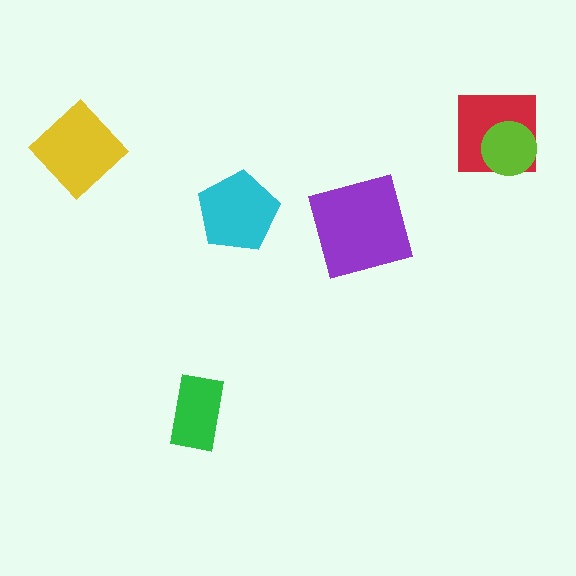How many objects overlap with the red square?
1 object overlaps with the red square.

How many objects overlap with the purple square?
0 objects overlap with the purple square.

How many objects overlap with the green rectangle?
0 objects overlap with the green rectangle.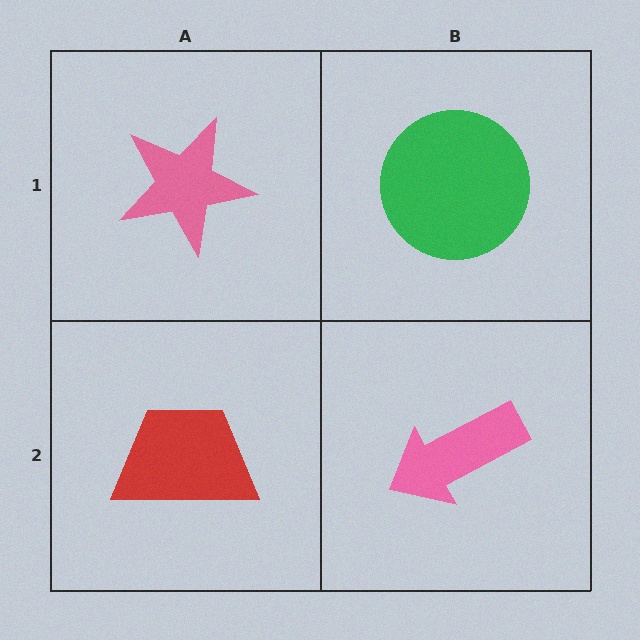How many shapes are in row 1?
2 shapes.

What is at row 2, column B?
A pink arrow.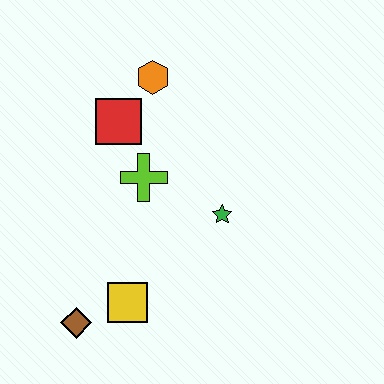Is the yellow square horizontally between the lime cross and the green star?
No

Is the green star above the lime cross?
No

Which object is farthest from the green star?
The brown diamond is farthest from the green star.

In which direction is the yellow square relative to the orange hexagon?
The yellow square is below the orange hexagon.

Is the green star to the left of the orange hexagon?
No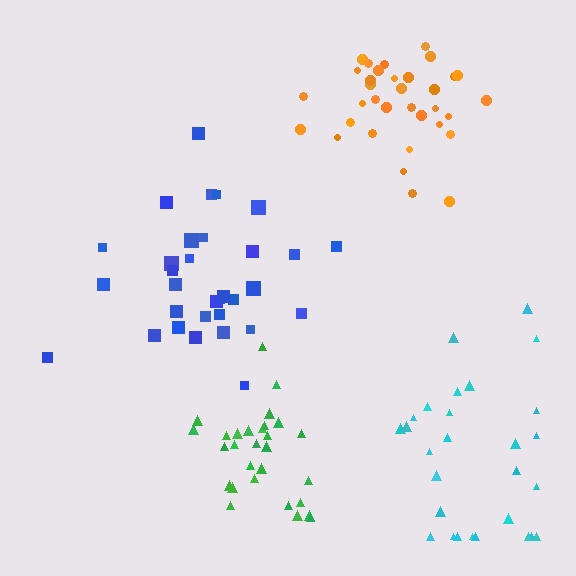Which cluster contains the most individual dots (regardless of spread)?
Orange (34).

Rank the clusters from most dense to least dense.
green, orange, blue, cyan.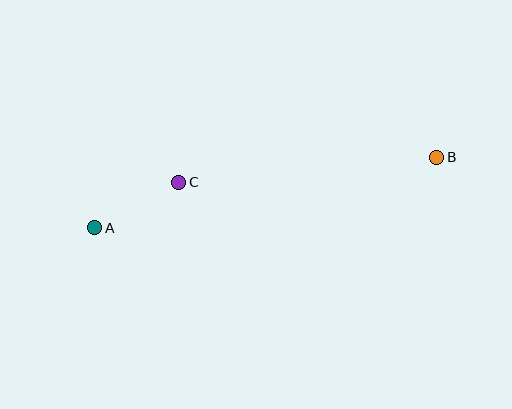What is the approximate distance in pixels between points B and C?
The distance between B and C is approximately 259 pixels.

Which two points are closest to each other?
Points A and C are closest to each other.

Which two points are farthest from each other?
Points A and B are farthest from each other.